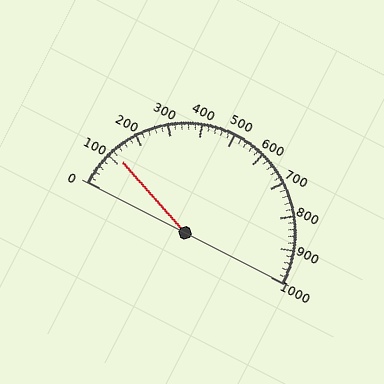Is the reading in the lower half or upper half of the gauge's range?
The reading is in the lower half of the range (0 to 1000).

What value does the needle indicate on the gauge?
The needle indicates approximately 120.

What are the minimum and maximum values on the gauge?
The gauge ranges from 0 to 1000.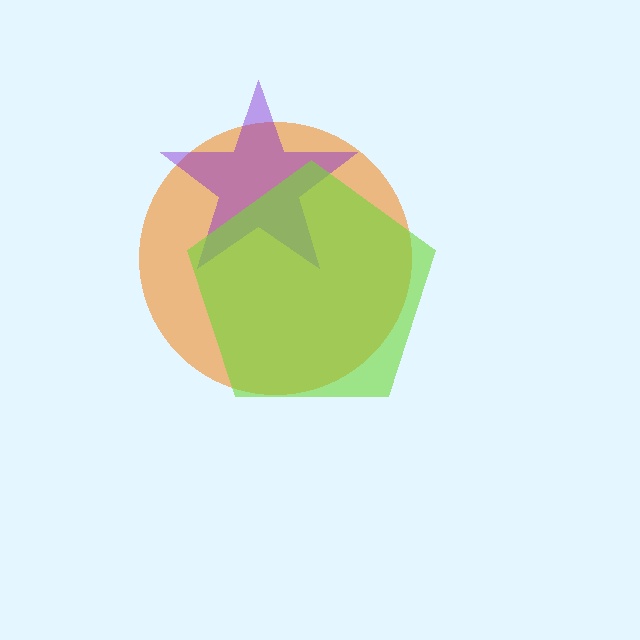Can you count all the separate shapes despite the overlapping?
Yes, there are 3 separate shapes.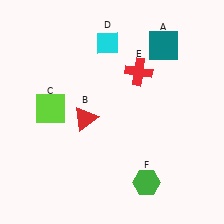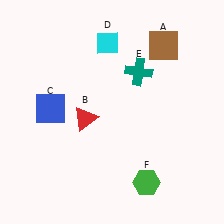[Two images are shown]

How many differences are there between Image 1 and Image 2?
There are 3 differences between the two images.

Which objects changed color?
A changed from teal to brown. C changed from lime to blue. E changed from red to teal.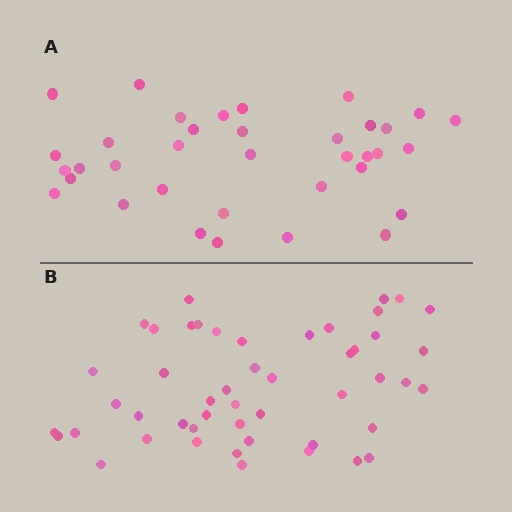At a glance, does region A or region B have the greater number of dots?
Region B (the bottom region) has more dots.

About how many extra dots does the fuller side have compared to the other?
Region B has approximately 15 more dots than region A.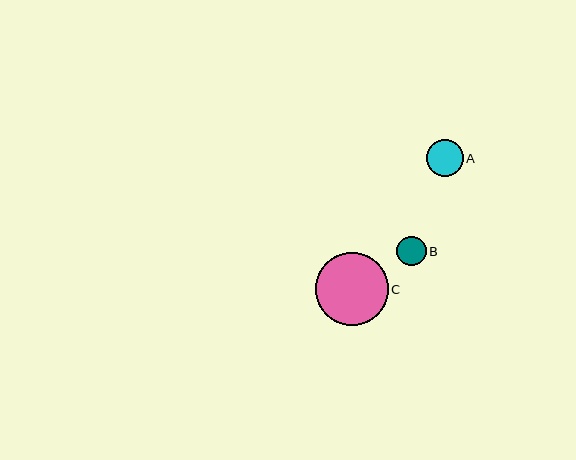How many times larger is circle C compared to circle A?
Circle C is approximately 2.0 times the size of circle A.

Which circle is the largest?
Circle C is the largest with a size of approximately 73 pixels.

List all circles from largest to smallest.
From largest to smallest: C, A, B.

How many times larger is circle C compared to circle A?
Circle C is approximately 2.0 times the size of circle A.